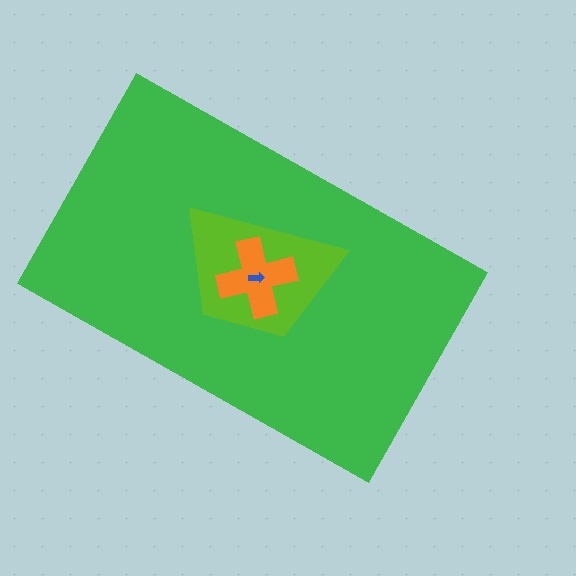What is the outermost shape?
The green rectangle.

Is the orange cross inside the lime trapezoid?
Yes.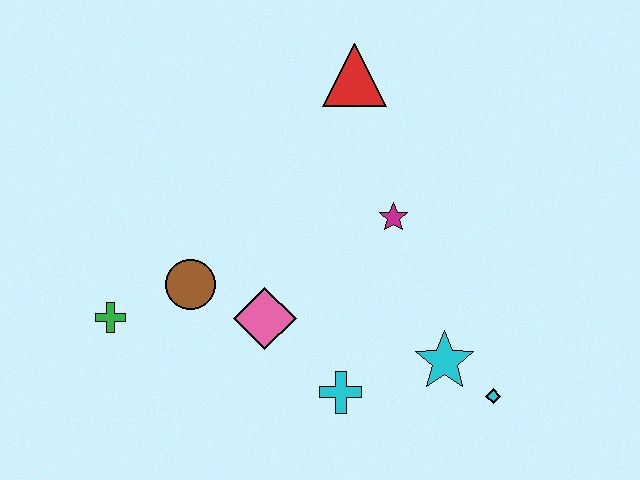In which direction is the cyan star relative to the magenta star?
The cyan star is below the magenta star.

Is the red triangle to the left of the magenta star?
Yes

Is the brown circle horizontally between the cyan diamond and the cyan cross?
No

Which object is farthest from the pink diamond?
The red triangle is farthest from the pink diamond.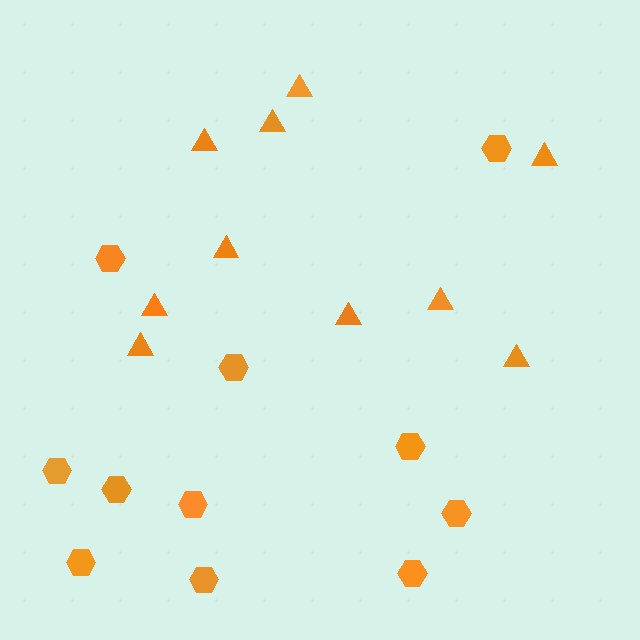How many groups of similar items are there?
There are 2 groups: one group of triangles (10) and one group of hexagons (11).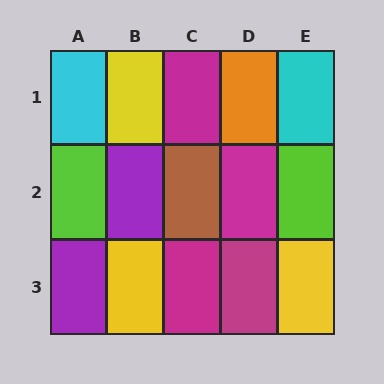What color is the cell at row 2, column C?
Brown.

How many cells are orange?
1 cell is orange.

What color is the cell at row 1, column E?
Cyan.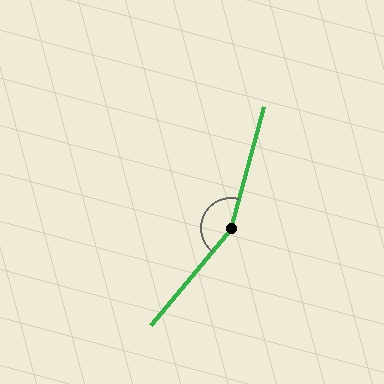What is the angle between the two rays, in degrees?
Approximately 156 degrees.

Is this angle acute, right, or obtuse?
It is obtuse.